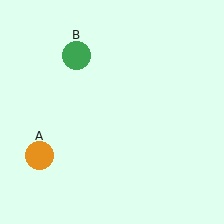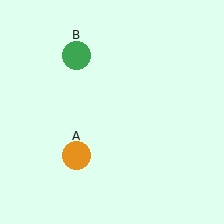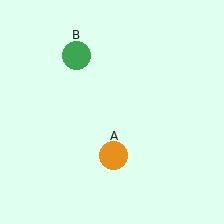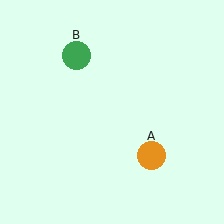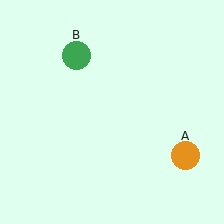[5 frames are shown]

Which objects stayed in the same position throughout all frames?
Green circle (object B) remained stationary.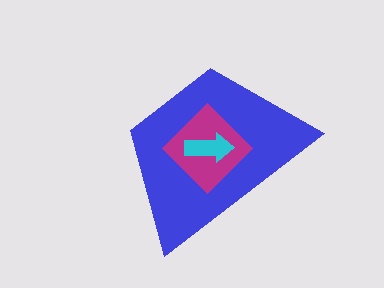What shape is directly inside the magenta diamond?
The cyan arrow.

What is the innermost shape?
The cyan arrow.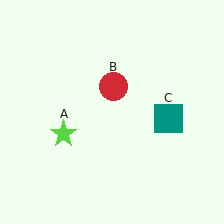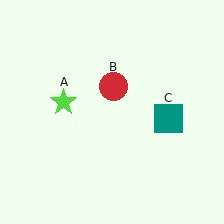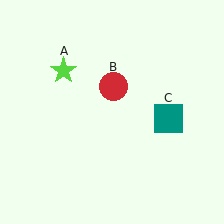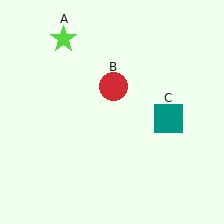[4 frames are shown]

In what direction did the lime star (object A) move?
The lime star (object A) moved up.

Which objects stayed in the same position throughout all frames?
Red circle (object B) and teal square (object C) remained stationary.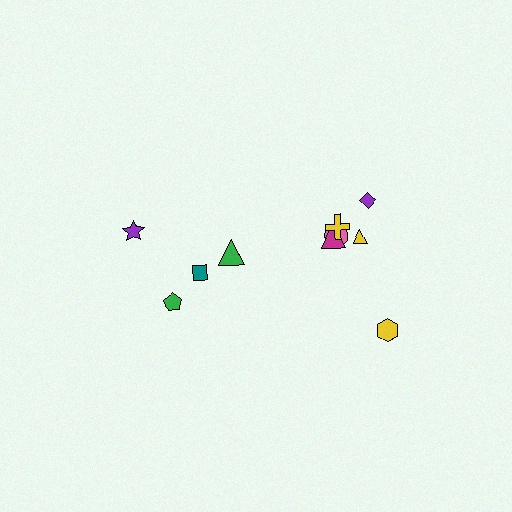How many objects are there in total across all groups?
There are 10 objects.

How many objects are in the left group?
There are 4 objects.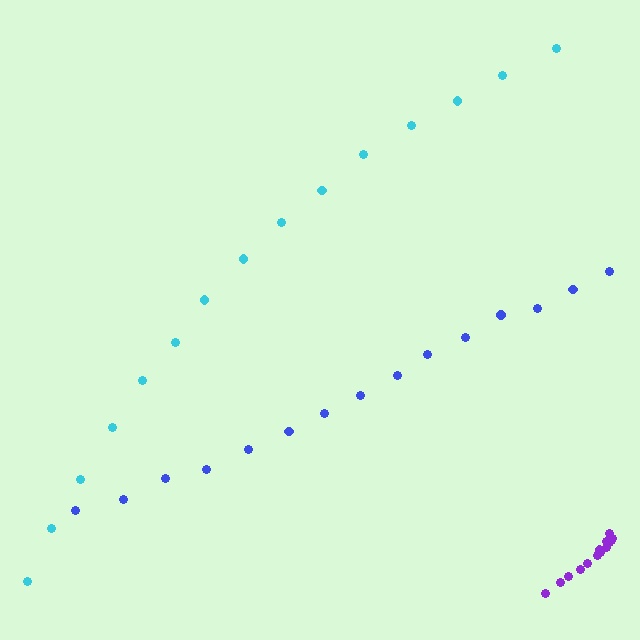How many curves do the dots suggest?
There are 3 distinct paths.